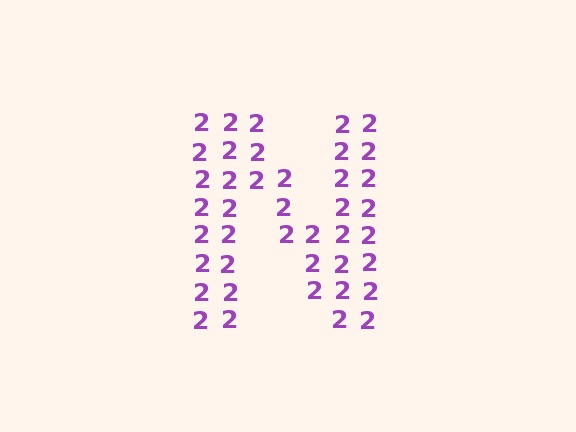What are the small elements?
The small elements are digit 2's.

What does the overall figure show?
The overall figure shows the letter N.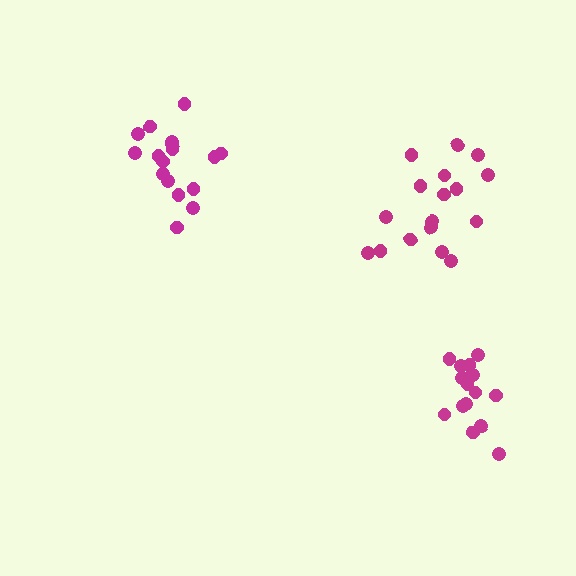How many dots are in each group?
Group 1: 17 dots, Group 2: 17 dots, Group 3: 16 dots (50 total).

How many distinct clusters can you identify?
There are 3 distinct clusters.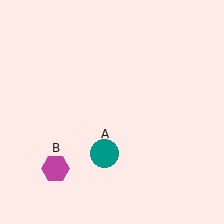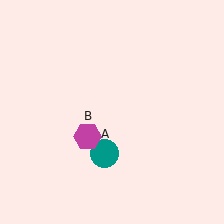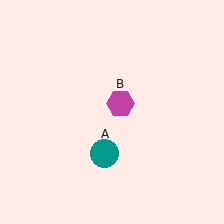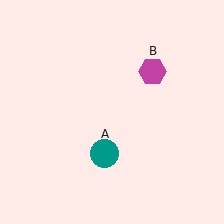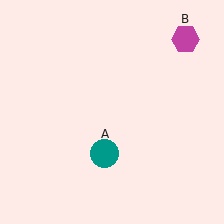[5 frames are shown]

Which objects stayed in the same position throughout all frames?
Teal circle (object A) remained stationary.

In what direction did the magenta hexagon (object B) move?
The magenta hexagon (object B) moved up and to the right.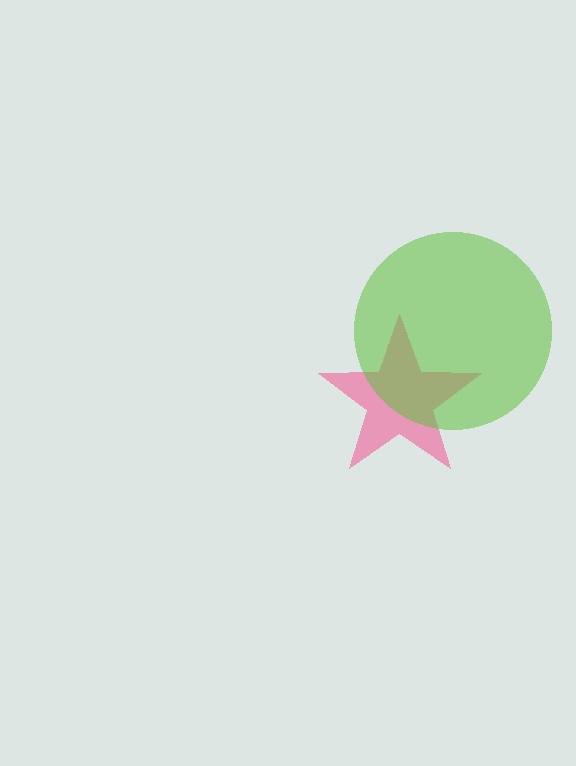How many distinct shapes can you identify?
There are 2 distinct shapes: a pink star, a lime circle.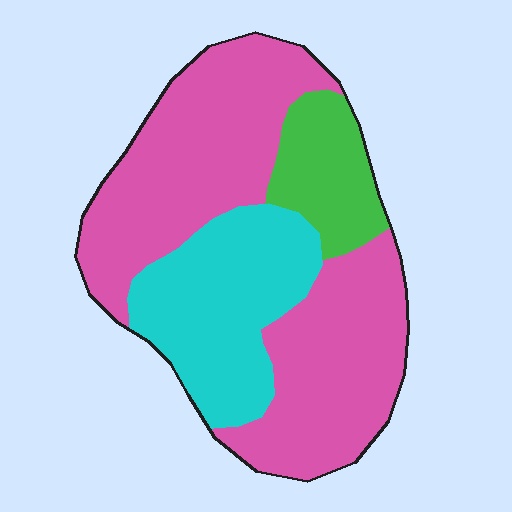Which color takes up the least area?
Green, at roughly 15%.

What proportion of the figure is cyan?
Cyan covers about 25% of the figure.